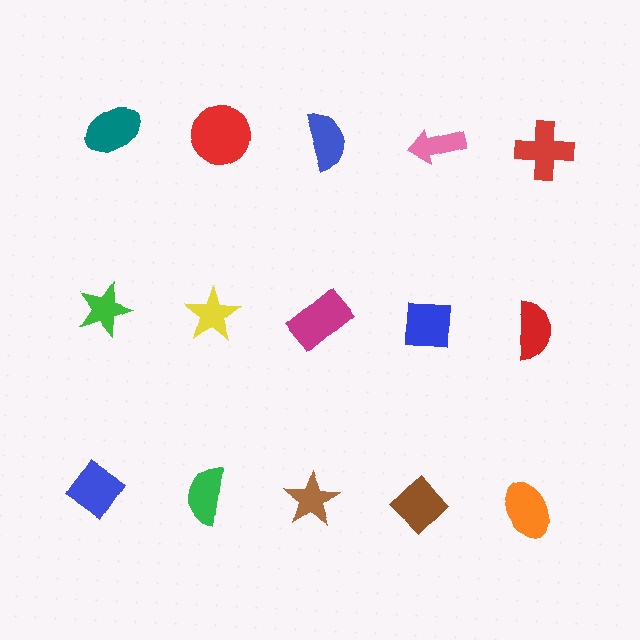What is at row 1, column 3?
A blue semicircle.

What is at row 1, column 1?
A teal ellipse.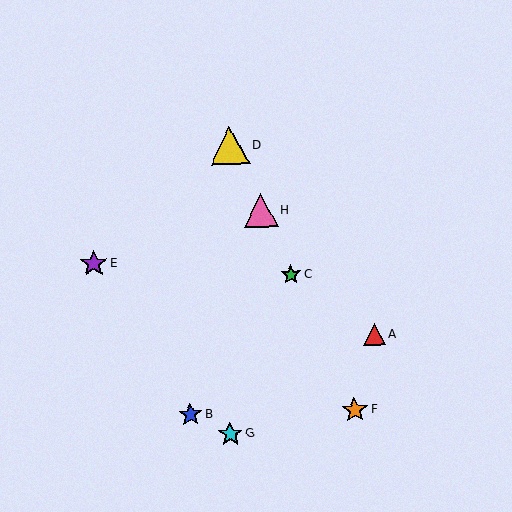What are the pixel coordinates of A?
Object A is at (374, 334).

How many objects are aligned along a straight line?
4 objects (C, D, F, H) are aligned along a straight line.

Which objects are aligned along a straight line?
Objects C, D, F, H are aligned along a straight line.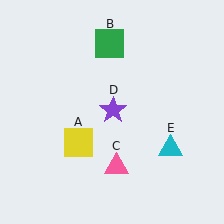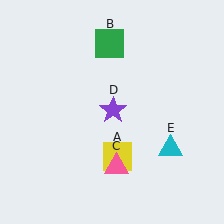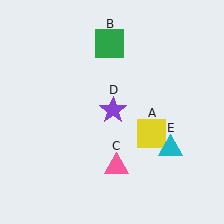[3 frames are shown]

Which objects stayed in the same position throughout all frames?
Green square (object B) and pink triangle (object C) and purple star (object D) and cyan triangle (object E) remained stationary.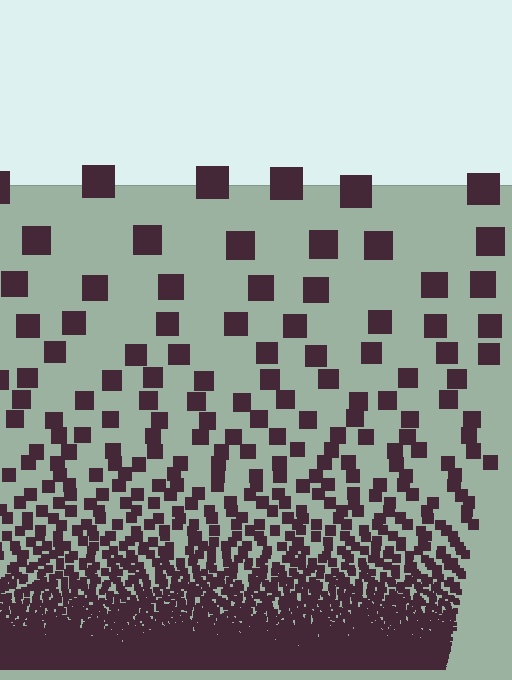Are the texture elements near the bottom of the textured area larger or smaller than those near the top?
Smaller. The gradient is inverted — elements near the bottom are smaller and denser.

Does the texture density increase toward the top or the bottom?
Density increases toward the bottom.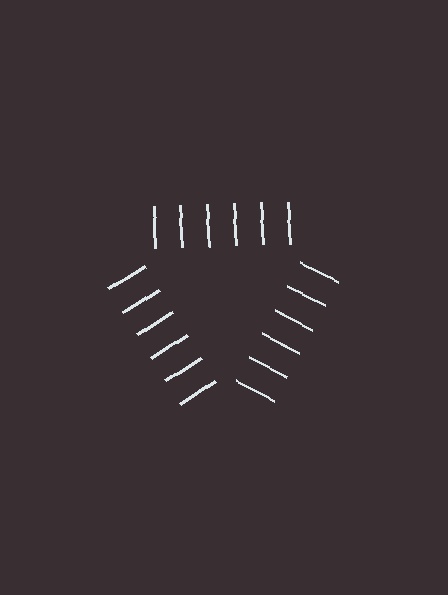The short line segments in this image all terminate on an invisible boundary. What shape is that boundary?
An illusory triangle — the line segments terminate on its edges but no continuous stroke is drawn.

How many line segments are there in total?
18 — 6 along each of the 3 edges.